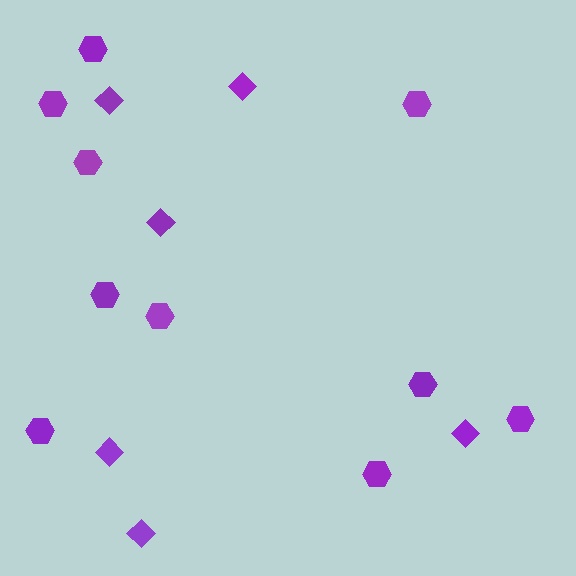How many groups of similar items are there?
There are 2 groups: one group of diamonds (6) and one group of hexagons (10).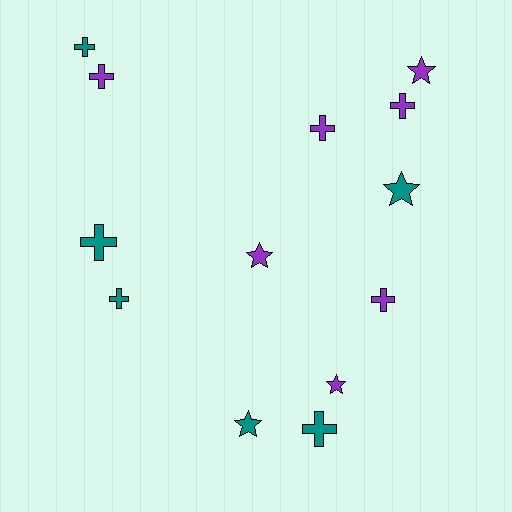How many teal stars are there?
There are 2 teal stars.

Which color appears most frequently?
Purple, with 7 objects.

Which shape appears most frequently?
Cross, with 8 objects.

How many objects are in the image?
There are 13 objects.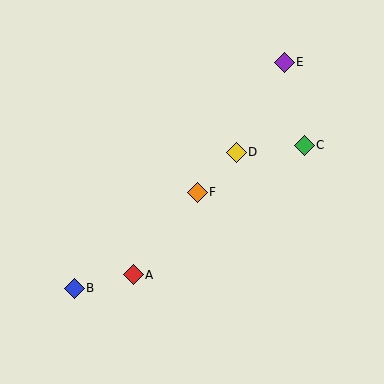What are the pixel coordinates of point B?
Point B is at (74, 288).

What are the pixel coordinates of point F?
Point F is at (197, 192).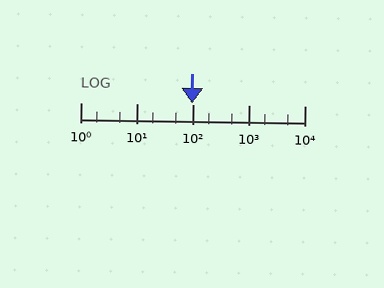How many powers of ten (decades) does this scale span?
The scale spans 4 decades, from 1 to 10000.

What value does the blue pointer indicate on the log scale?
The pointer indicates approximately 99.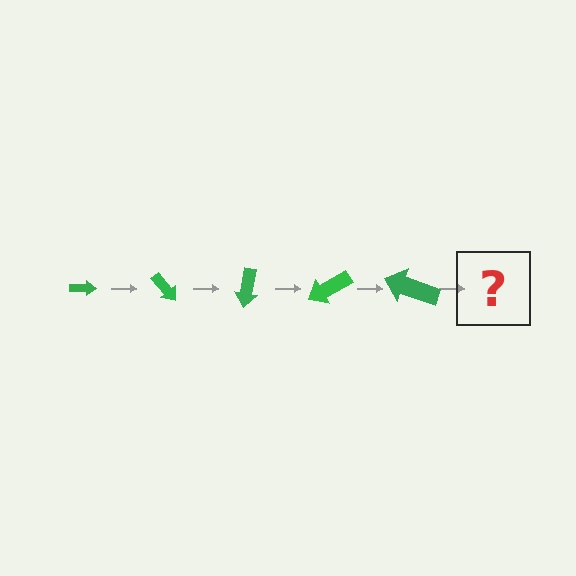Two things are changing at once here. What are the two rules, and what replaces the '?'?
The two rules are that the arrow grows larger each step and it rotates 50 degrees each step. The '?' should be an arrow, larger than the previous one and rotated 250 degrees from the start.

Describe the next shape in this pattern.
It should be an arrow, larger than the previous one and rotated 250 degrees from the start.